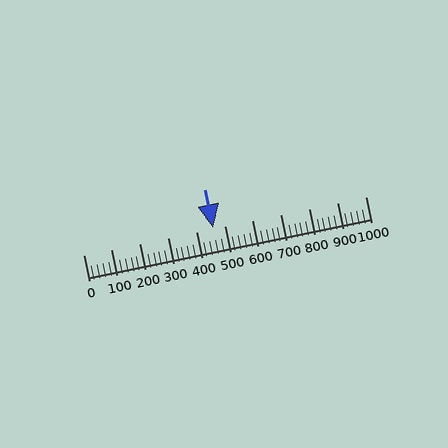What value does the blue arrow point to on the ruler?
The blue arrow points to approximately 459.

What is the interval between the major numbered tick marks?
The major tick marks are spaced 100 units apart.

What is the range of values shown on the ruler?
The ruler shows values from 0 to 1000.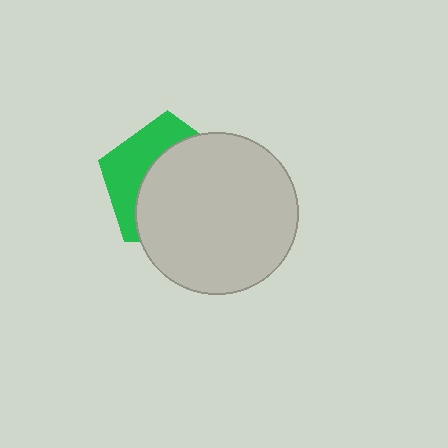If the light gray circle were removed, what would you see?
You would see the complete green pentagon.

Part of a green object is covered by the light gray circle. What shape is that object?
It is a pentagon.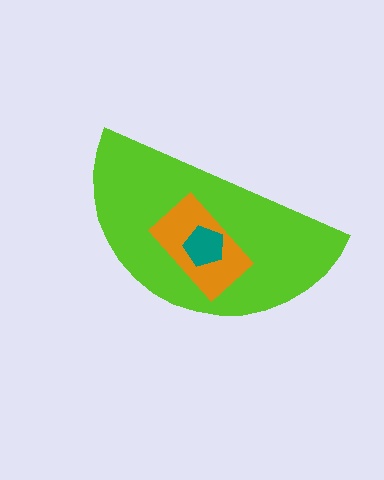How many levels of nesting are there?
3.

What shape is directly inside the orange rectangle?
The teal pentagon.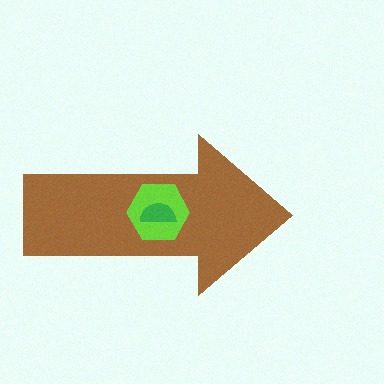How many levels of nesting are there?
3.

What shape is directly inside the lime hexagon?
The green semicircle.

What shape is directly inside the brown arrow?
The lime hexagon.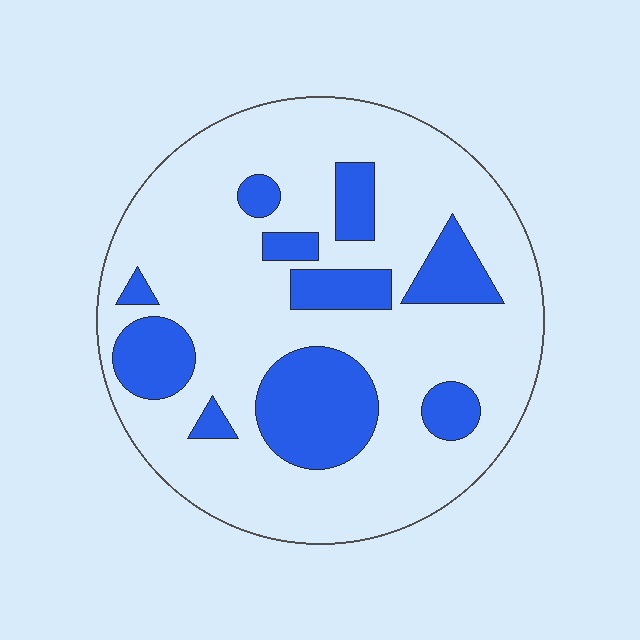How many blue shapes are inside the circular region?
10.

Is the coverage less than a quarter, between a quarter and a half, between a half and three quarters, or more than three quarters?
Less than a quarter.